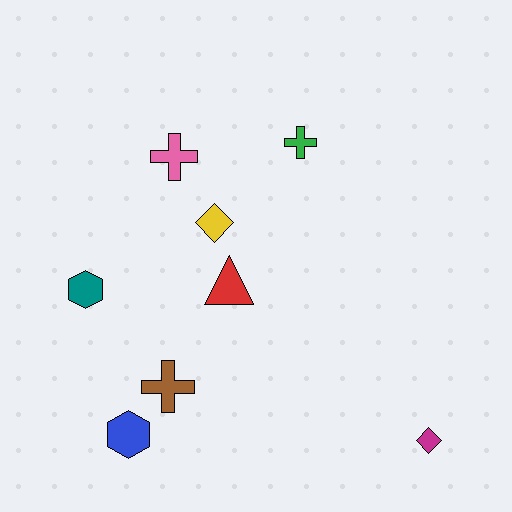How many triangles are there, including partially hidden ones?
There is 1 triangle.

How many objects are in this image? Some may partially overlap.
There are 8 objects.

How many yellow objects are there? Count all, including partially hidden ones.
There is 1 yellow object.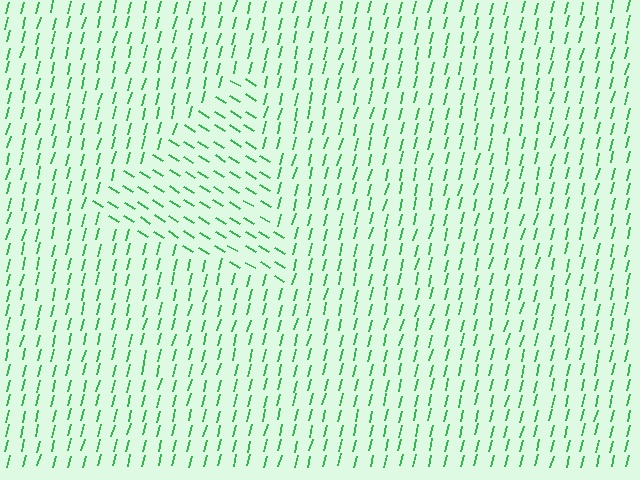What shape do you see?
I see a triangle.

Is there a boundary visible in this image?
Yes, there is a texture boundary formed by a change in line orientation.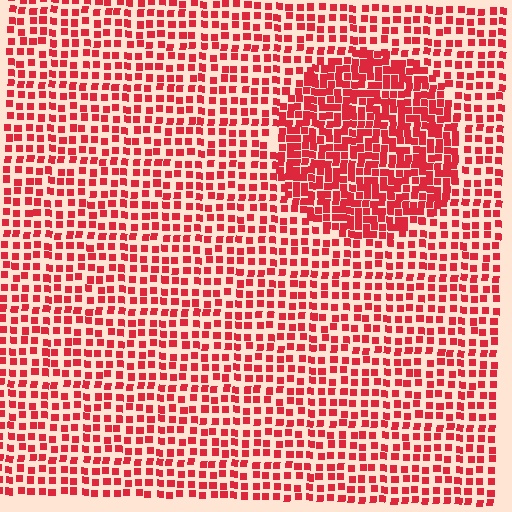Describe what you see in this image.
The image contains small red elements arranged at two different densities. A circle-shaped region is visible where the elements are more densely packed than the surrounding area.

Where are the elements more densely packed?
The elements are more densely packed inside the circle boundary.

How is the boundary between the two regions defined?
The boundary is defined by a change in element density (approximately 1.8x ratio). All elements are the same color, size, and shape.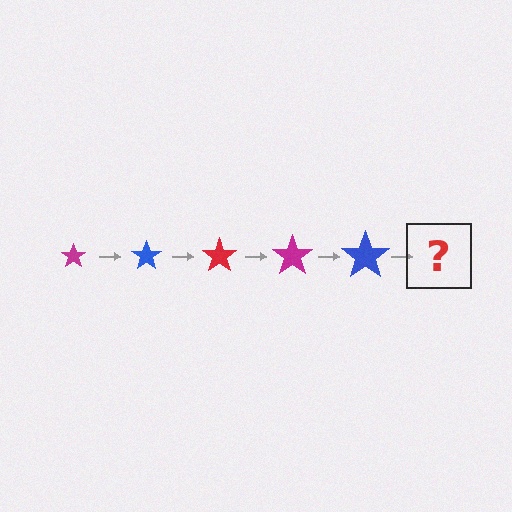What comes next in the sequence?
The next element should be a red star, larger than the previous one.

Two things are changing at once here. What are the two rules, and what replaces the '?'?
The two rules are that the star grows larger each step and the color cycles through magenta, blue, and red. The '?' should be a red star, larger than the previous one.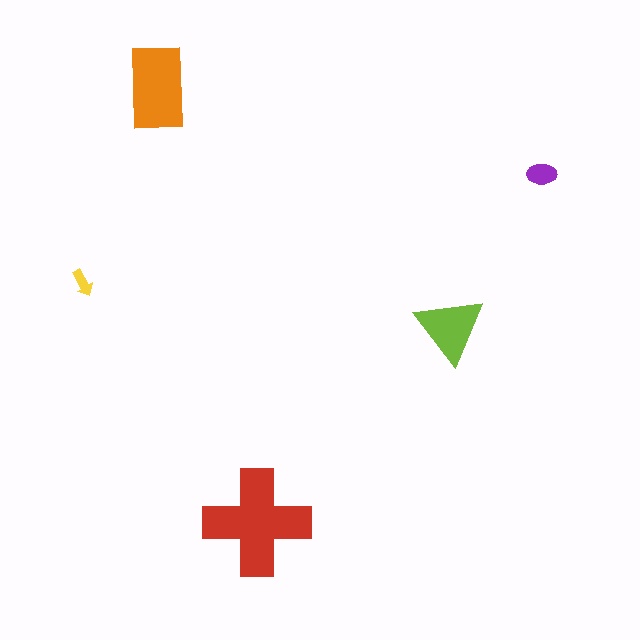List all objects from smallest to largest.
The yellow arrow, the purple ellipse, the lime triangle, the orange rectangle, the red cross.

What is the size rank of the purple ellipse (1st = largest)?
4th.